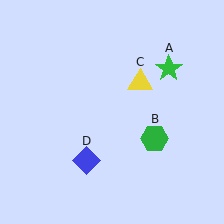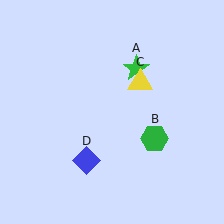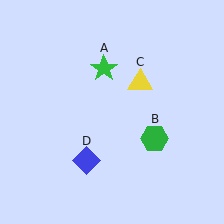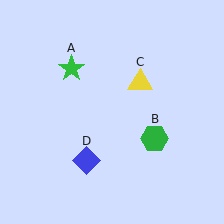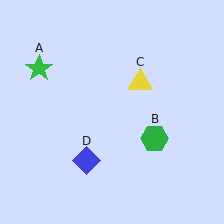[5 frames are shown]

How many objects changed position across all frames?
1 object changed position: green star (object A).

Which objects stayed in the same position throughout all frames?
Green hexagon (object B) and yellow triangle (object C) and blue diamond (object D) remained stationary.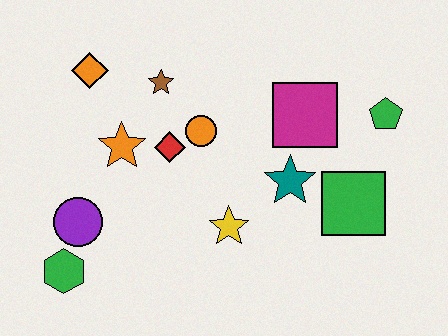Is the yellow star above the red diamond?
No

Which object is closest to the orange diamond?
The brown star is closest to the orange diamond.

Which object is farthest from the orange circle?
The green hexagon is farthest from the orange circle.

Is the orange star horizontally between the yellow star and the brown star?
No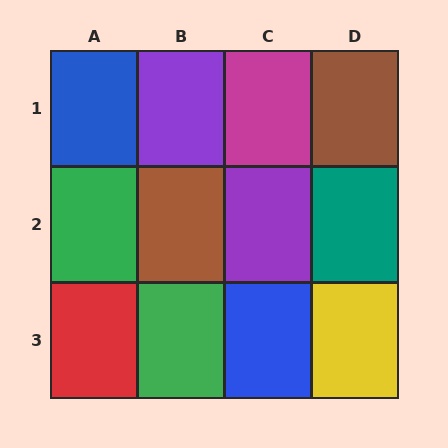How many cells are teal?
1 cell is teal.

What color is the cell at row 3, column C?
Blue.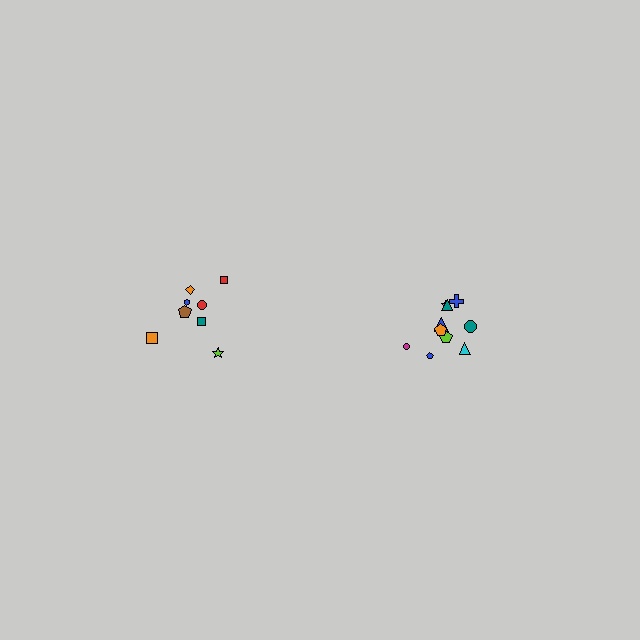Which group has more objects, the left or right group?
The right group.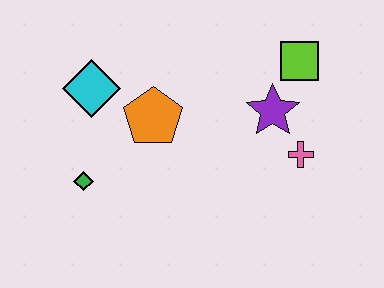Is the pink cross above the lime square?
No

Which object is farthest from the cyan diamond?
The pink cross is farthest from the cyan diamond.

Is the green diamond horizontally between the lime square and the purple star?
No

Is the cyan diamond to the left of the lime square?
Yes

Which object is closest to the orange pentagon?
The cyan diamond is closest to the orange pentagon.